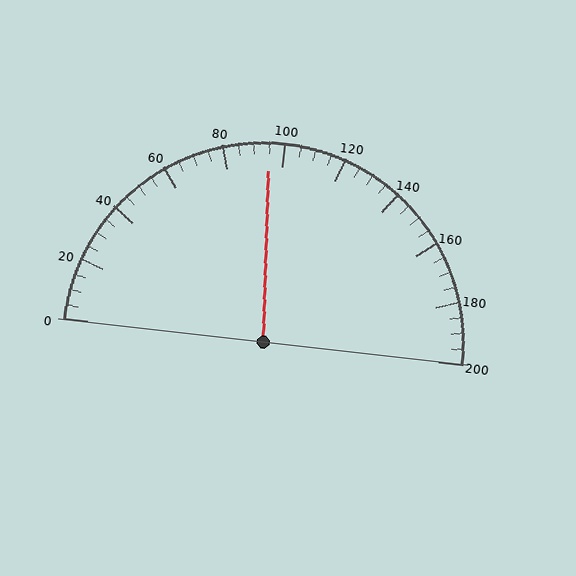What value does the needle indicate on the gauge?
The needle indicates approximately 95.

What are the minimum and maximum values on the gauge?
The gauge ranges from 0 to 200.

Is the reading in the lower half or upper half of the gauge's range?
The reading is in the lower half of the range (0 to 200).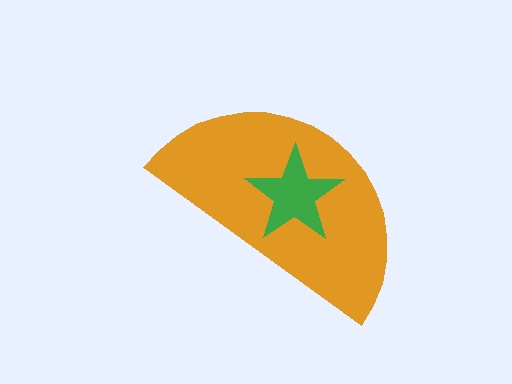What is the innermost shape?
The green star.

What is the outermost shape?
The orange semicircle.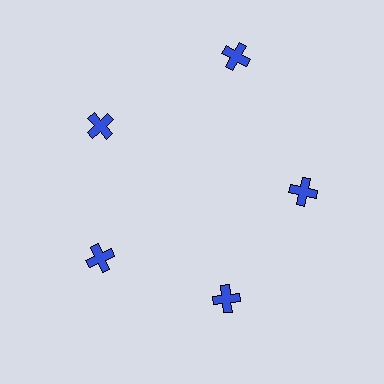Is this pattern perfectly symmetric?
No. The 5 blue crosses are arranged in a ring, but one element near the 1 o'clock position is pushed outward from the center, breaking the 5-fold rotational symmetry.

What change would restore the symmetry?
The symmetry would be restored by moving it inward, back onto the ring so that all 5 crosses sit at equal angles and equal distance from the center.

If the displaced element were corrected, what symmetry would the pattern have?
It would have 5-fold rotational symmetry — the pattern would map onto itself every 72 degrees.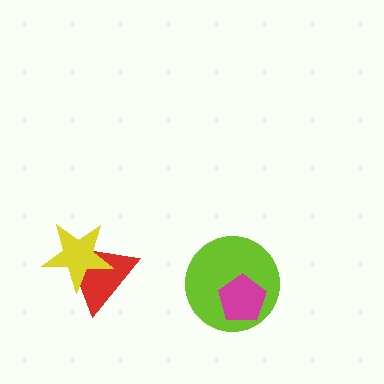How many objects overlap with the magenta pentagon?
1 object overlaps with the magenta pentagon.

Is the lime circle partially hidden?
Yes, it is partially covered by another shape.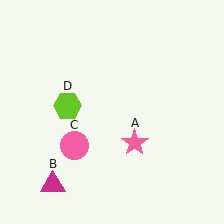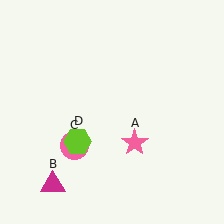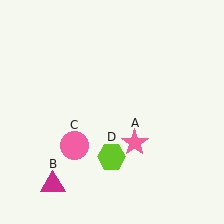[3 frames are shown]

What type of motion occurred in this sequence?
The lime hexagon (object D) rotated counterclockwise around the center of the scene.